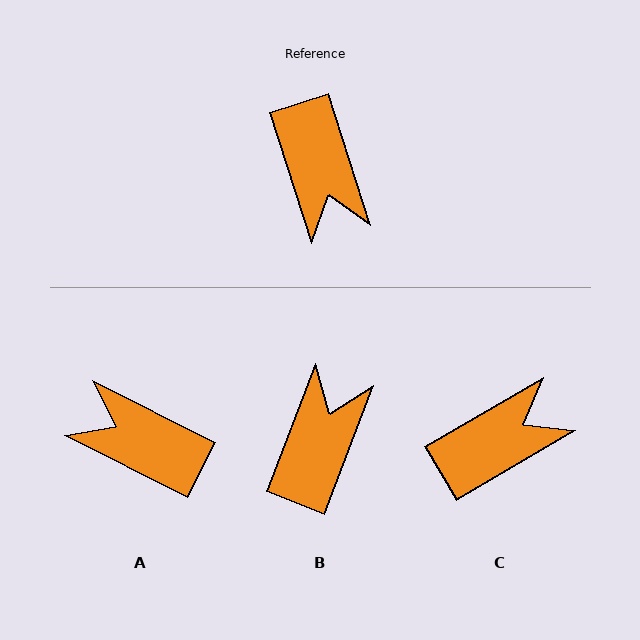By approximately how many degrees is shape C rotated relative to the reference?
Approximately 103 degrees counter-clockwise.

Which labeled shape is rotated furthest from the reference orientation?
B, about 141 degrees away.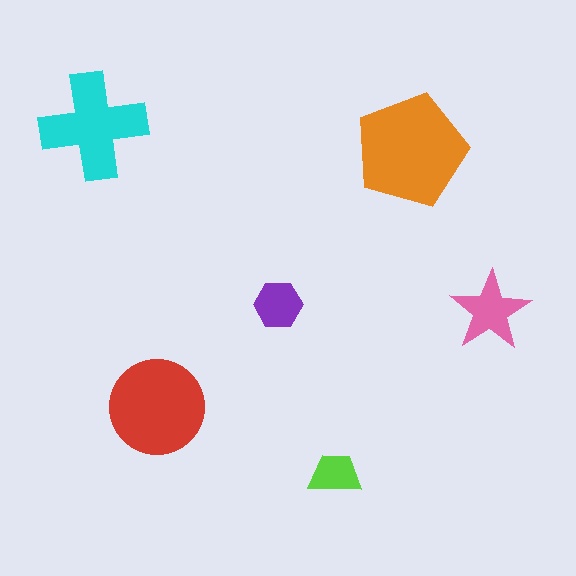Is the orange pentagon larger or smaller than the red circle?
Larger.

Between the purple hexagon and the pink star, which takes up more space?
The pink star.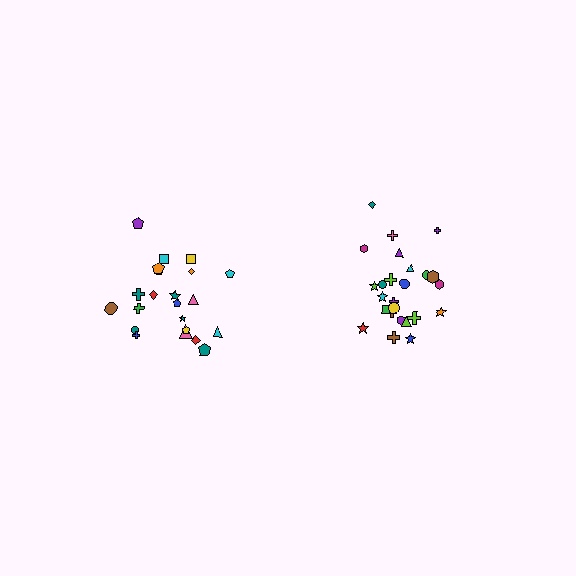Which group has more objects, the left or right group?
The right group.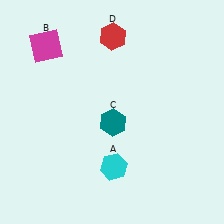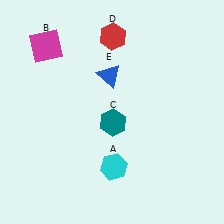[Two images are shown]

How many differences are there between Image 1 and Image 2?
There is 1 difference between the two images.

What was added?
A blue triangle (E) was added in Image 2.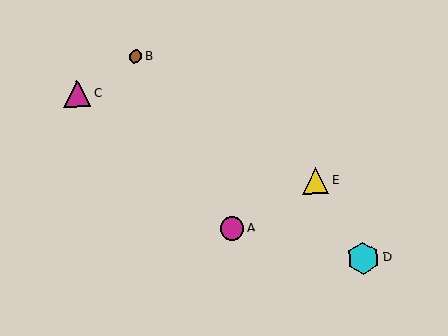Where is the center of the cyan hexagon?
The center of the cyan hexagon is at (363, 258).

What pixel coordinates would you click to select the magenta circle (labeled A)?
Click at (232, 228) to select the magenta circle A.